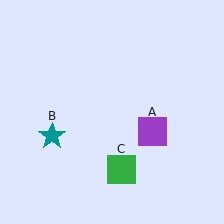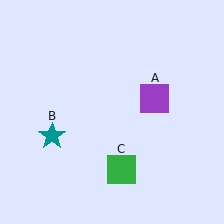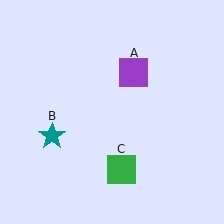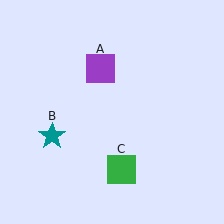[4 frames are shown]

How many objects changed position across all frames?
1 object changed position: purple square (object A).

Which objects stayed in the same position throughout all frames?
Teal star (object B) and green square (object C) remained stationary.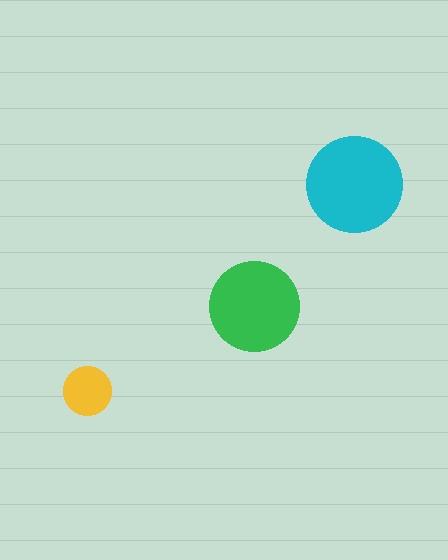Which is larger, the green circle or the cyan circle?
The cyan one.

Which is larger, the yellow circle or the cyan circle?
The cyan one.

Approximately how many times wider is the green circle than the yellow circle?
About 2 times wider.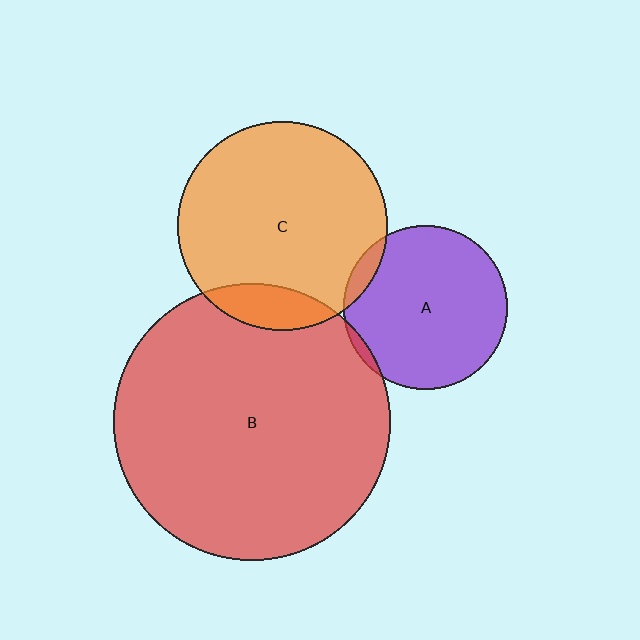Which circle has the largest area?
Circle B (red).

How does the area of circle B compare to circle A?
Approximately 2.9 times.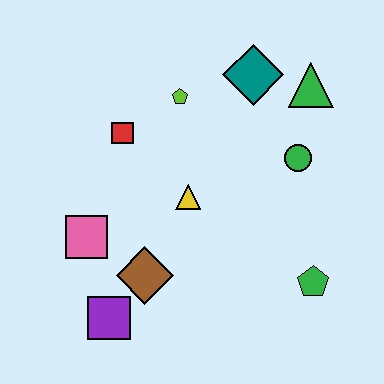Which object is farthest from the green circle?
The purple square is farthest from the green circle.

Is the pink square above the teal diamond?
No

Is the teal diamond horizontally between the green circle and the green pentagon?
No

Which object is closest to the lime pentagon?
The red square is closest to the lime pentagon.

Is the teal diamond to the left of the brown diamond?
No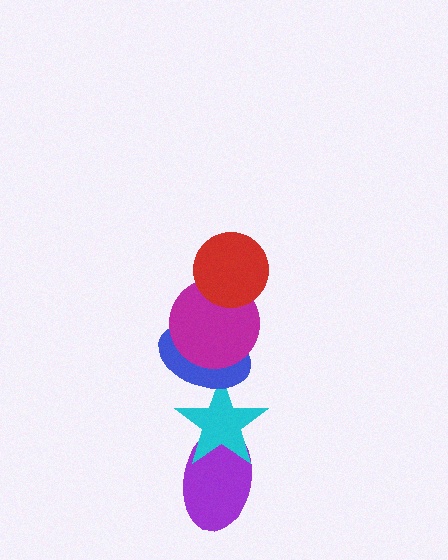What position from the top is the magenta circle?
The magenta circle is 2nd from the top.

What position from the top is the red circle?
The red circle is 1st from the top.